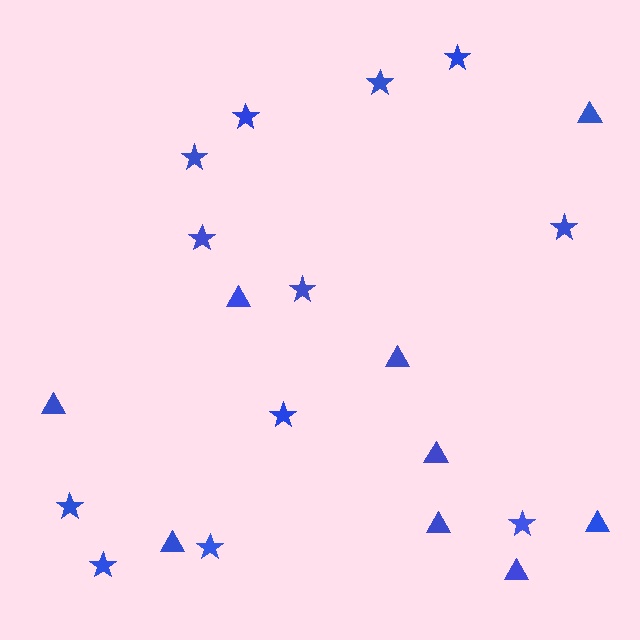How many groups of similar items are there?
There are 2 groups: one group of stars (12) and one group of triangles (9).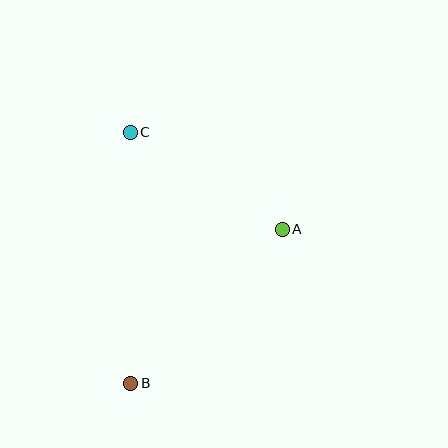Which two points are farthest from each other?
Points B and C are farthest from each other.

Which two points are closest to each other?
Points A and C are closest to each other.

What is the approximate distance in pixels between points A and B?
The distance between A and B is approximately 216 pixels.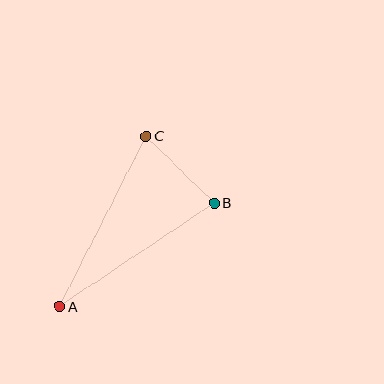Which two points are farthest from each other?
Points A and C are farthest from each other.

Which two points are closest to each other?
Points B and C are closest to each other.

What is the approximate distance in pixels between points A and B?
The distance between A and B is approximately 186 pixels.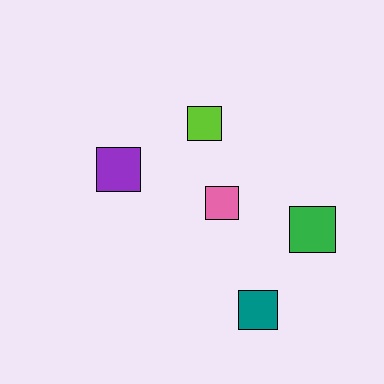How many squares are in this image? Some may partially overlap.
There are 5 squares.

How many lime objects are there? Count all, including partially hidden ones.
There is 1 lime object.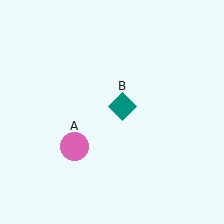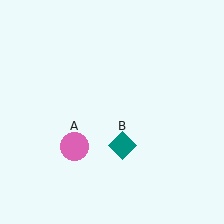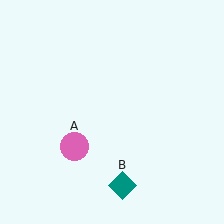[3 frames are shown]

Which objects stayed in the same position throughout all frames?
Pink circle (object A) remained stationary.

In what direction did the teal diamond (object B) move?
The teal diamond (object B) moved down.